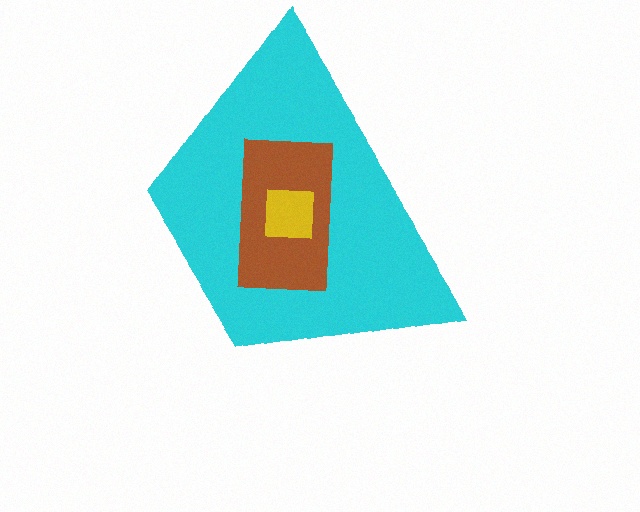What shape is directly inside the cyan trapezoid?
The brown rectangle.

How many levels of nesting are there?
3.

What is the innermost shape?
The yellow square.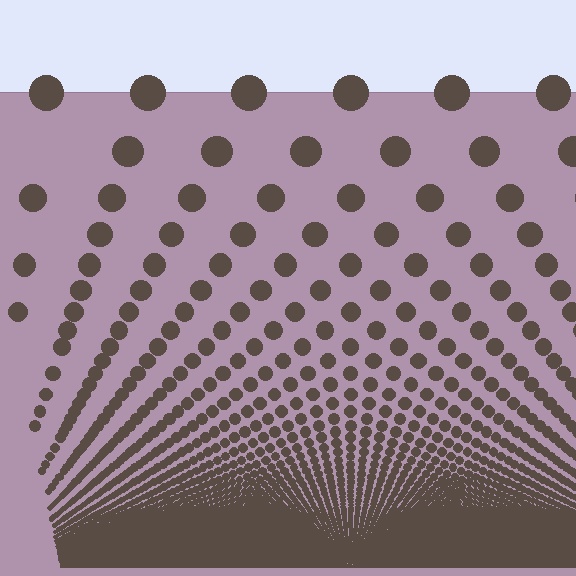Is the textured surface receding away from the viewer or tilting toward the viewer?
The surface appears to tilt toward the viewer. Texture elements get larger and sparser toward the top.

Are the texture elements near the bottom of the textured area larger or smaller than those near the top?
Smaller. The gradient is inverted — elements near the bottom are smaller and denser.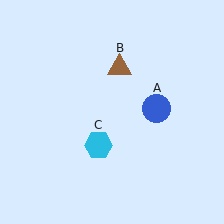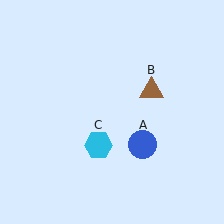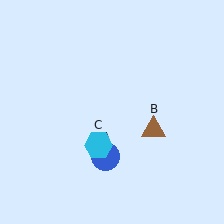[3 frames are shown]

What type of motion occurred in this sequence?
The blue circle (object A), brown triangle (object B) rotated clockwise around the center of the scene.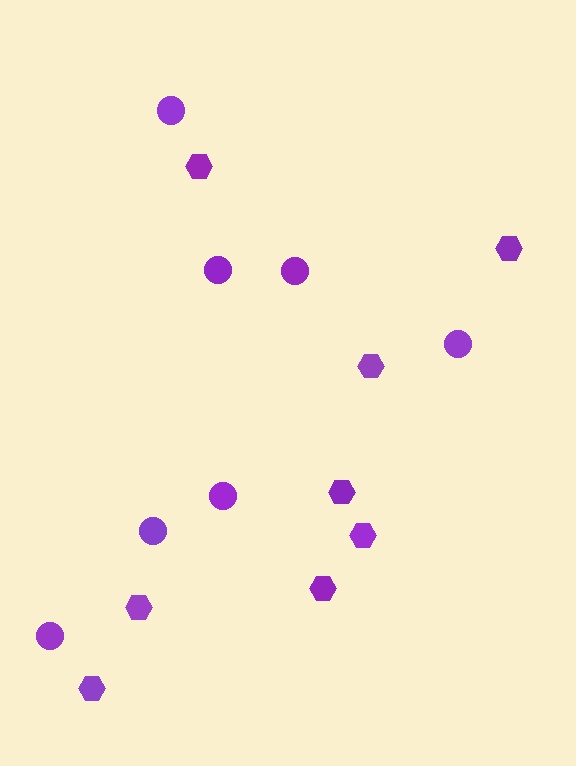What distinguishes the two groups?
There are 2 groups: one group of circles (7) and one group of hexagons (8).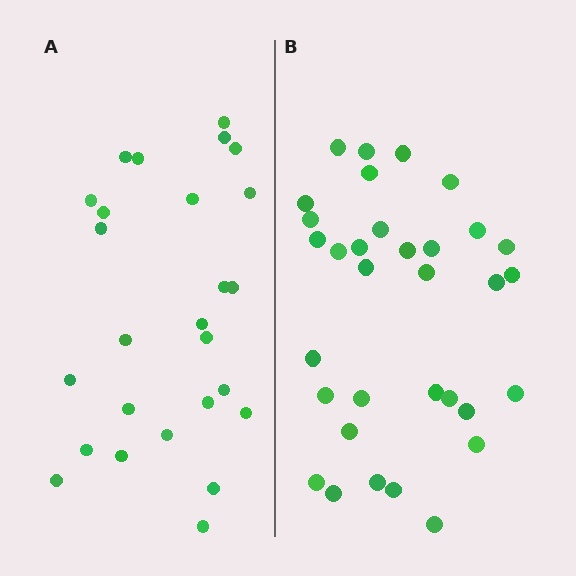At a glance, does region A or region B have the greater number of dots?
Region B (the right region) has more dots.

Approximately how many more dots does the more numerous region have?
Region B has roughly 8 or so more dots than region A.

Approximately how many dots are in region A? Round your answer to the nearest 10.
About 30 dots. (The exact count is 26, which rounds to 30.)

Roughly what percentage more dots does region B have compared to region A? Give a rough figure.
About 25% more.